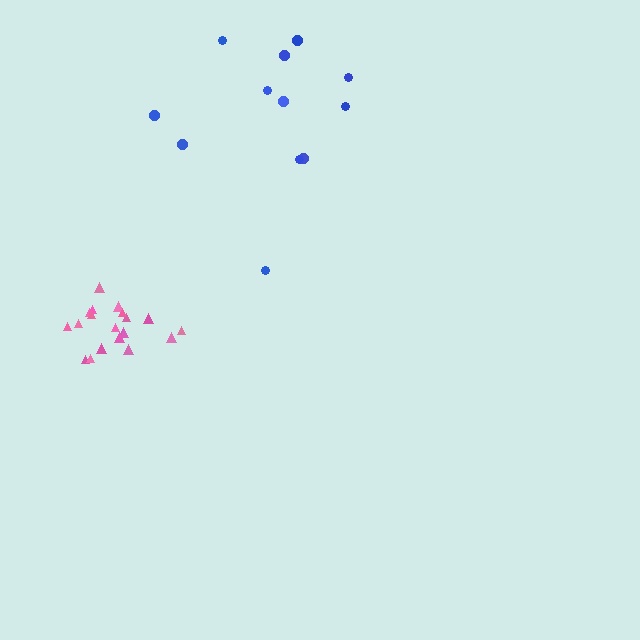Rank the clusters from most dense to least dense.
pink, blue.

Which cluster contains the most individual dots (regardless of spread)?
Pink (20).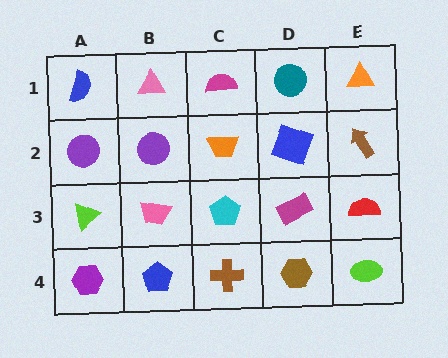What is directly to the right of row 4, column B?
A brown cross.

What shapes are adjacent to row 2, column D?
A teal circle (row 1, column D), a magenta rectangle (row 3, column D), an orange trapezoid (row 2, column C), a brown arrow (row 2, column E).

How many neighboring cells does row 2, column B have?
4.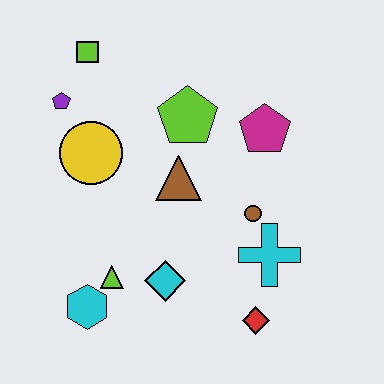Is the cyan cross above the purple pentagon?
No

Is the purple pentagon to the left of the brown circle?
Yes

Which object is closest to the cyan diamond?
The lime triangle is closest to the cyan diamond.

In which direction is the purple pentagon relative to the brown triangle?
The purple pentagon is to the left of the brown triangle.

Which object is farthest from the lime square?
The red diamond is farthest from the lime square.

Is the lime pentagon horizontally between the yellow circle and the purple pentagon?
No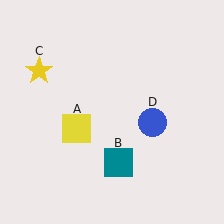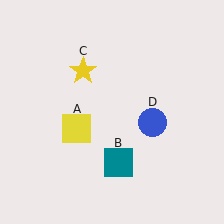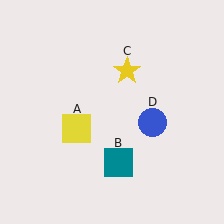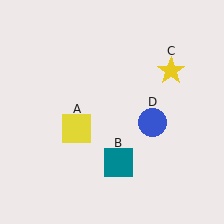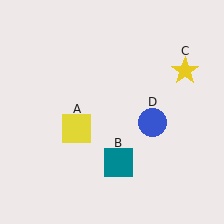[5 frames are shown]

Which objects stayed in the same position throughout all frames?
Yellow square (object A) and teal square (object B) and blue circle (object D) remained stationary.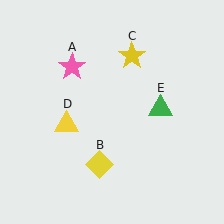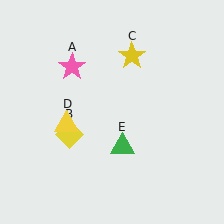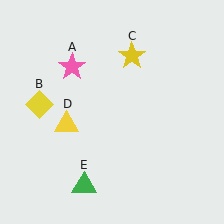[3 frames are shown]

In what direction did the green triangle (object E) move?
The green triangle (object E) moved down and to the left.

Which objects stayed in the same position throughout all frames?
Pink star (object A) and yellow star (object C) and yellow triangle (object D) remained stationary.